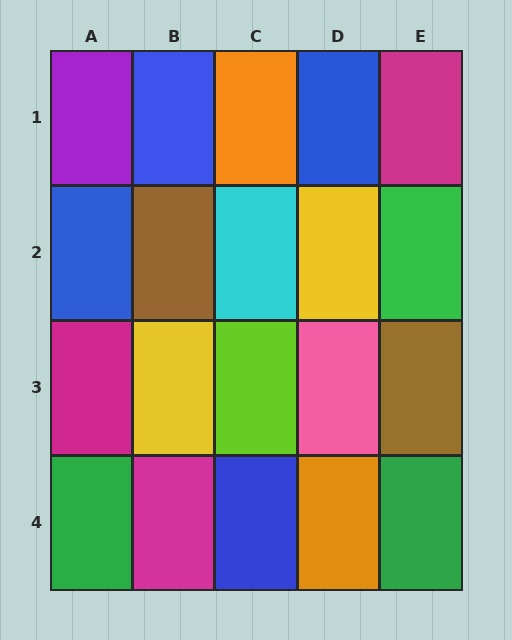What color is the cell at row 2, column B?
Brown.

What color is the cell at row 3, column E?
Brown.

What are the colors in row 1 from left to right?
Purple, blue, orange, blue, magenta.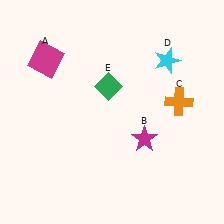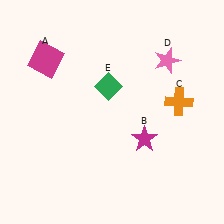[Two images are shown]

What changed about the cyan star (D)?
In Image 1, D is cyan. In Image 2, it changed to pink.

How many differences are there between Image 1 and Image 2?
There is 1 difference between the two images.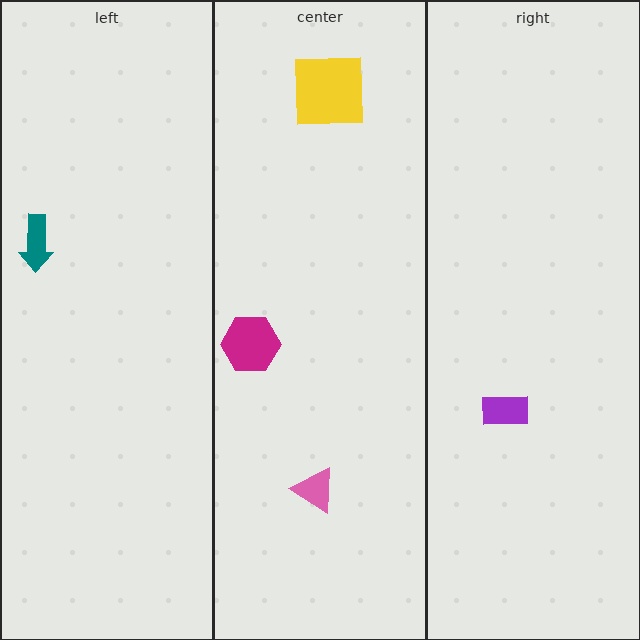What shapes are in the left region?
The teal arrow.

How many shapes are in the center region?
3.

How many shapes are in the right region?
1.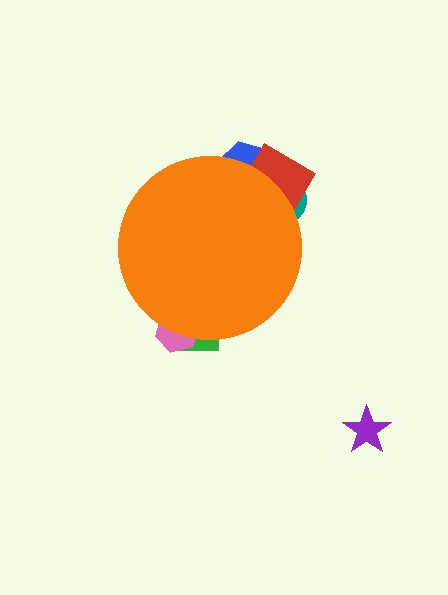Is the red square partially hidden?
Yes, the red square is partially hidden behind the orange circle.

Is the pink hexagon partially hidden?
Yes, the pink hexagon is partially hidden behind the orange circle.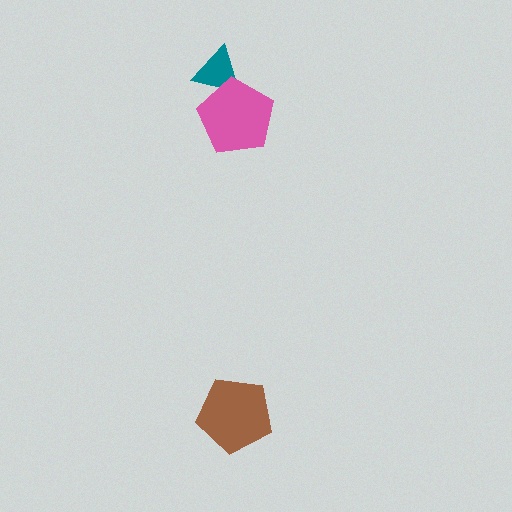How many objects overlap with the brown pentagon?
0 objects overlap with the brown pentagon.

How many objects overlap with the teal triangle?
1 object overlaps with the teal triangle.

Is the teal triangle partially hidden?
Yes, it is partially covered by another shape.